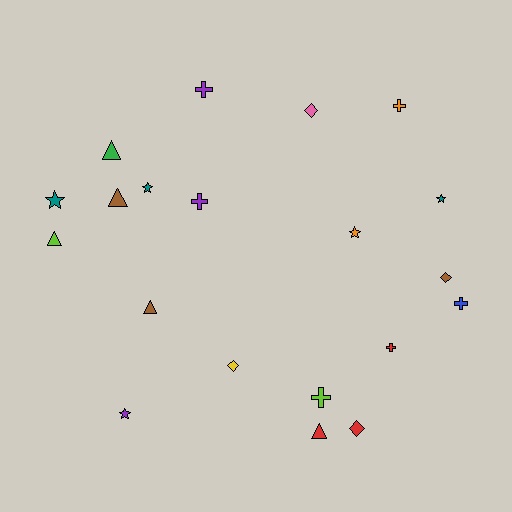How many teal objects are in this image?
There are 3 teal objects.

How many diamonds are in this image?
There are 4 diamonds.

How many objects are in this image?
There are 20 objects.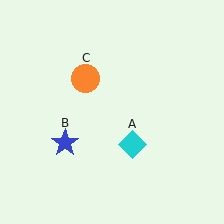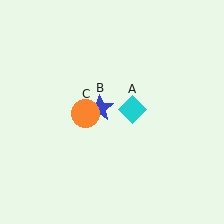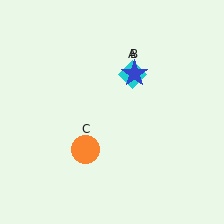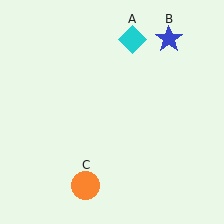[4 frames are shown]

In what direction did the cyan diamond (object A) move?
The cyan diamond (object A) moved up.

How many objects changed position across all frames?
3 objects changed position: cyan diamond (object A), blue star (object B), orange circle (object C).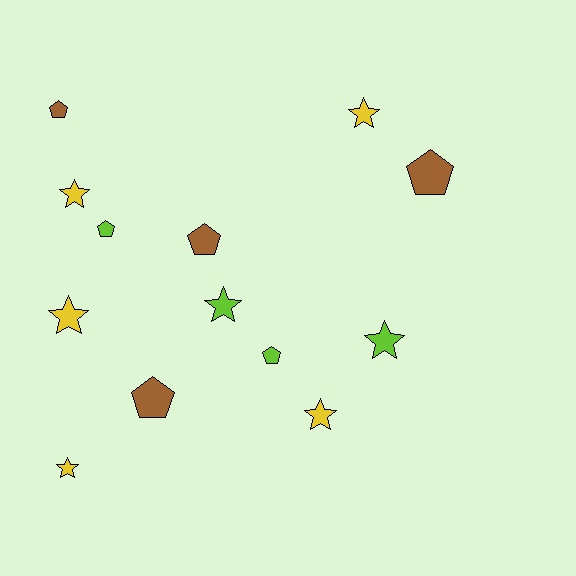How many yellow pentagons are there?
There are no yellow pentagons.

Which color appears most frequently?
Yellow, with 5 objects.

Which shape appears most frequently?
Star, with 7 objects.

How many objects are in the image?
There are 13 objects.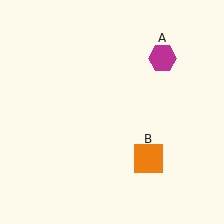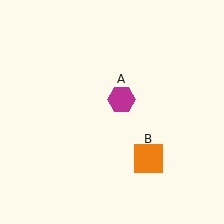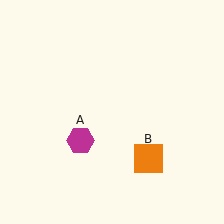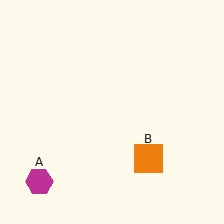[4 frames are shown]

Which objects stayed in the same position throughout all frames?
Orange square (object B) remained stationary.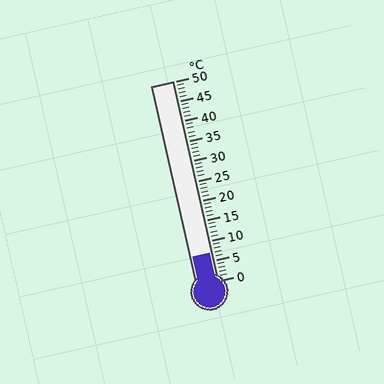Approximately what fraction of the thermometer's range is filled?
The thermometer is filled to approximately 15% of its range.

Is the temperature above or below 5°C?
The temperature is above 5°C.